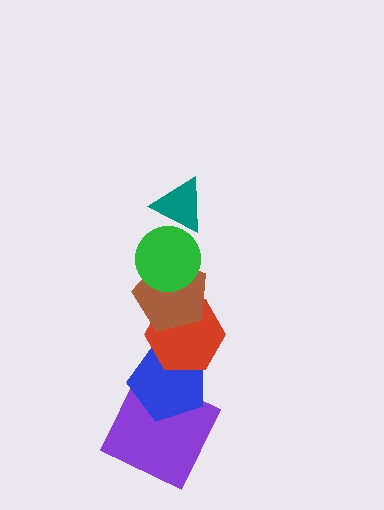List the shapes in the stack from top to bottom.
From top to bottom: the teal triangle, the green circle, the brown pentagon, the red hexagon, the blue pentagon, the purple square.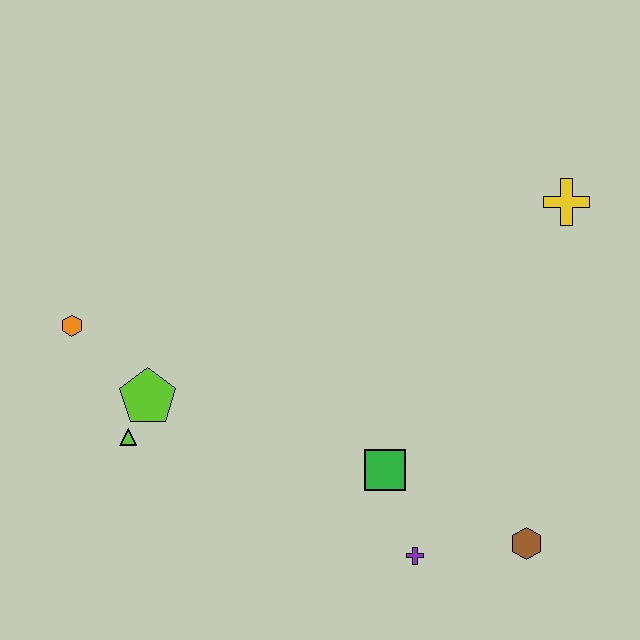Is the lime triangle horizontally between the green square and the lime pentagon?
No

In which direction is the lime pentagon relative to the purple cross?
The lime pentagon is to the left of the purple cross.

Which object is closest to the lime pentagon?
The lime triangle is closest to the lime pentagon.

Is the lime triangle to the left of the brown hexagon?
Yes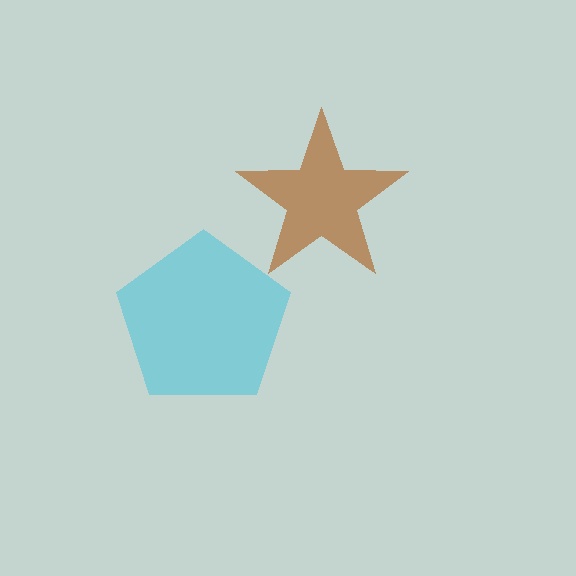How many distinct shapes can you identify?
There are 2 distinct shapes: a cyan pentagon, a brown star.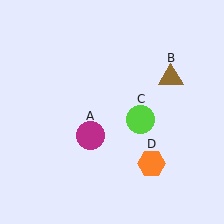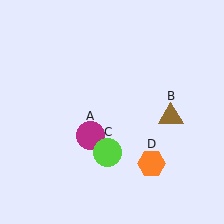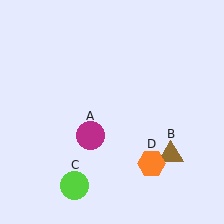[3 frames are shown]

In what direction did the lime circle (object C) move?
The lime circle (object C) moved down and to the left.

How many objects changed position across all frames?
2 objects changed position: brown triangle (object B), lime circle (object C).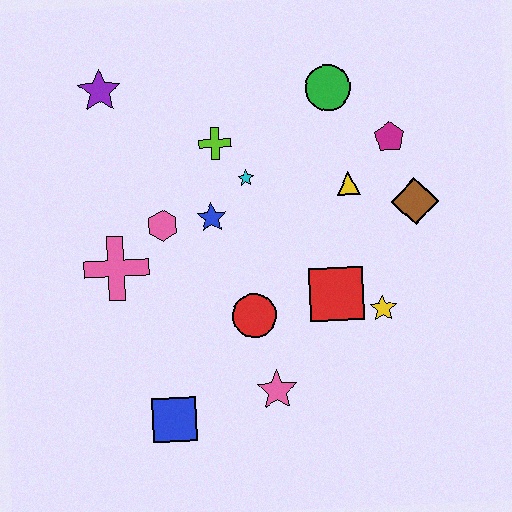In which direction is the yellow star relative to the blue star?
The yellow star is to the right of the blue star.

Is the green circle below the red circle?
No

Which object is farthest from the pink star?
The purple star is farthest from the pink star.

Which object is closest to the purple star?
The lime cross is closest to the purple star.